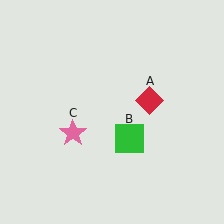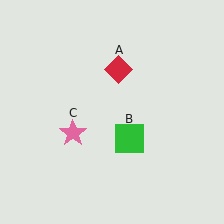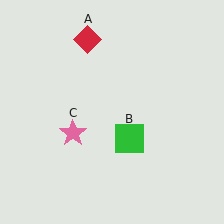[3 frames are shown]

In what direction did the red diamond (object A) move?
The red diamond (object A) moved up and to the left.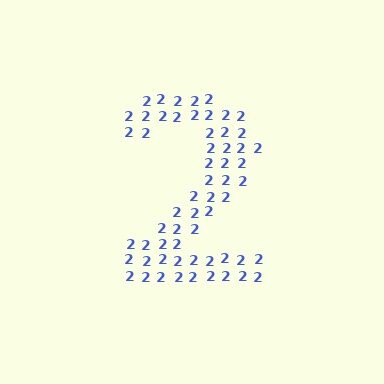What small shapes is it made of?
It is made of small digit 2's.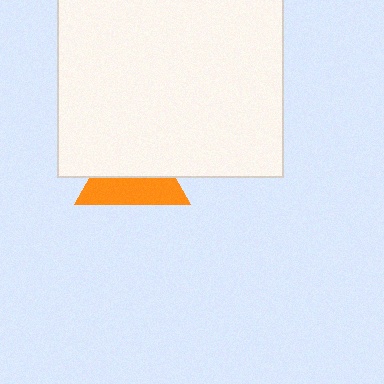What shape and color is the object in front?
The object in front is a white rectangle.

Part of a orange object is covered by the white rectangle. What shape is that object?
It is a triangle.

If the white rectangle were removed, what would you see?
You would see the complete orange triangle.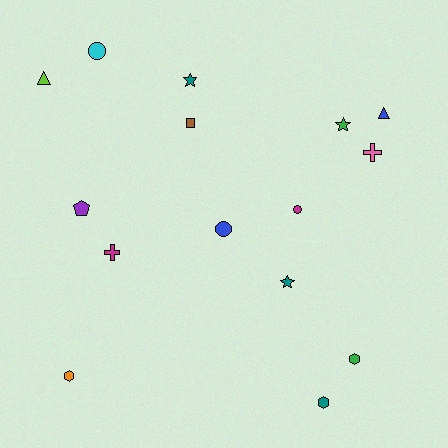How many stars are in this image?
There are 3 stars.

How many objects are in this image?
There are 15 objects.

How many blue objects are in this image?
There are 2 blue objects.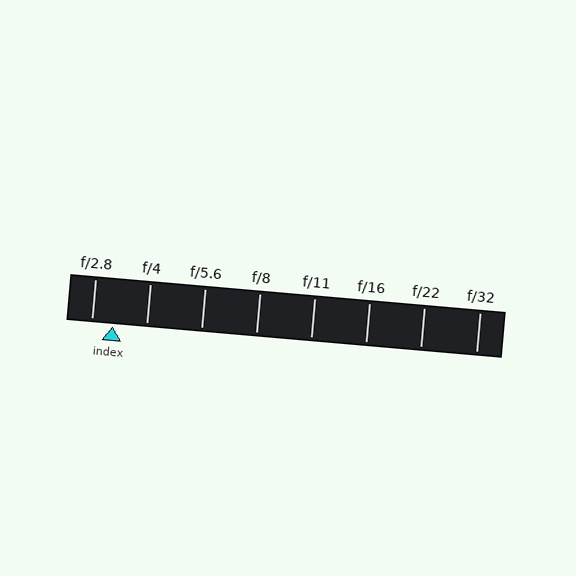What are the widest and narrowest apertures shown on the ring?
The widest aperture shown is f/2.8 and the narrowest is f/32.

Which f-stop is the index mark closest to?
The index mark is closest to f/2.8.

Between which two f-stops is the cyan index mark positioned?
The index mark is between f/2.8 and f/4.